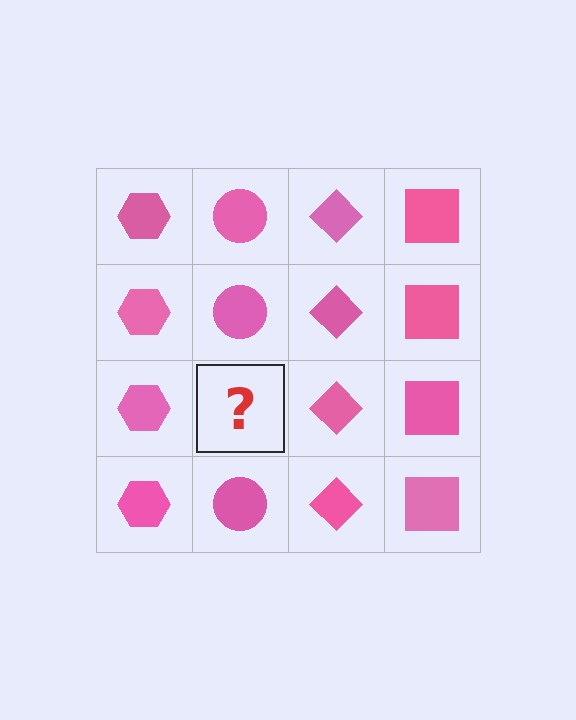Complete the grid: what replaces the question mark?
The question mark should be replaced with a pink circle.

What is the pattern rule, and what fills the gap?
The rule is that each column has a consistent shape. The gap should be filled with a pink circle.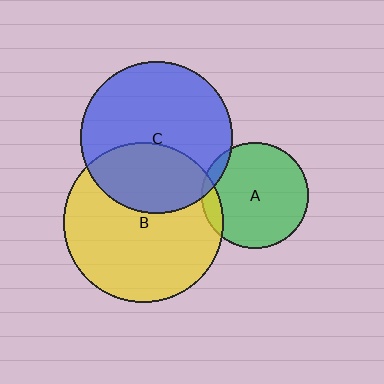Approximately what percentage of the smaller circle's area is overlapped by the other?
Approximately 35%.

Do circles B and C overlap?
Yes.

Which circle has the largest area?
Circle B (yellow).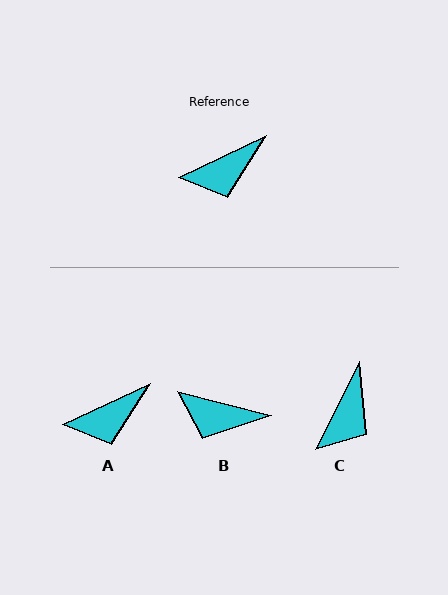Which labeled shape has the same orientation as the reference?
A.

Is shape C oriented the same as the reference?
No, it is off by about 38 degrees.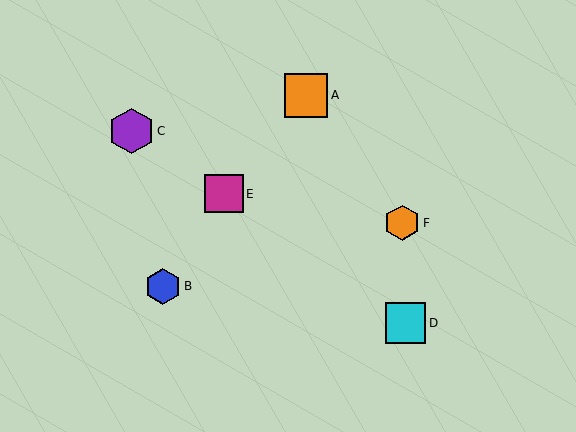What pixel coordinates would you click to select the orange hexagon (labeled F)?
Click at (402, 223) to select the orange hexagon F.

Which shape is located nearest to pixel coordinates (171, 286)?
The blue hexagon (labeled B) at (163, 286) is nearest to that location.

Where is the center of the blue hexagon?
The center of the blue hexagon is at (163, 286).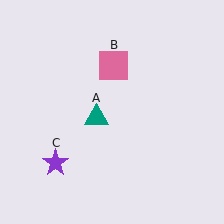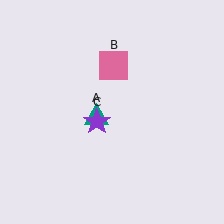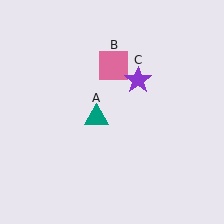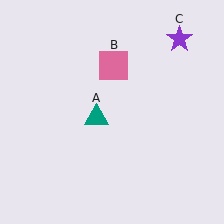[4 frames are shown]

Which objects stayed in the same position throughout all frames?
Teal triangle (object A) and pink square (object B) remained stationary.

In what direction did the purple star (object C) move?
The purple star (object C) moved up and to the right.